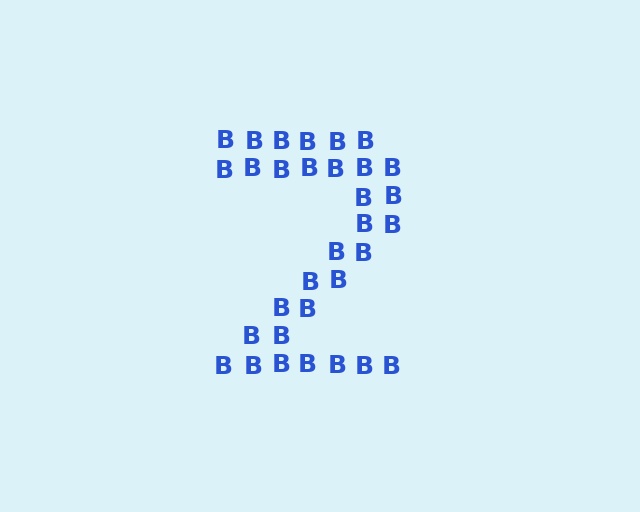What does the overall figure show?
The overall figure shows the digit 2.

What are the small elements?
The small elements are letter B's.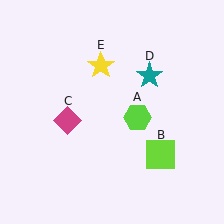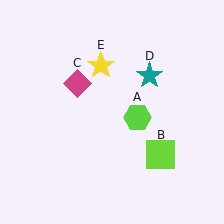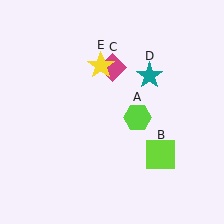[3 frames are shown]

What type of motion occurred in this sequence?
The magenta diamond (object C) rotated clockwise around the center of the scene.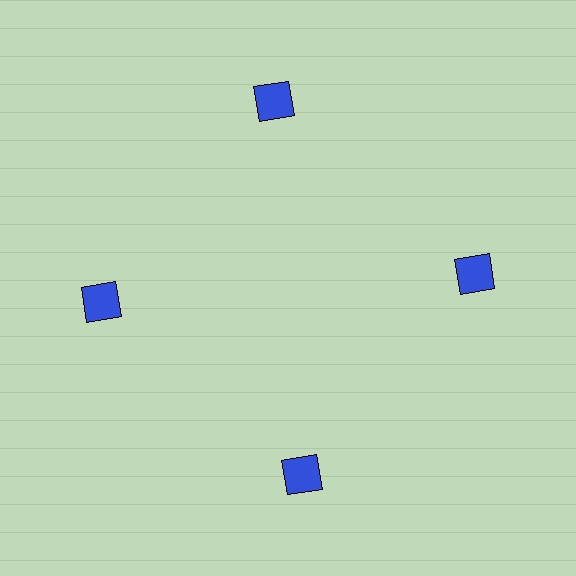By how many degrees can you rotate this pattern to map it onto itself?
The pattern maps onto itself every 90 degrees of rotation.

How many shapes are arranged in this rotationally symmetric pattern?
There are 4 shapes, arranged in 4 groups of 1.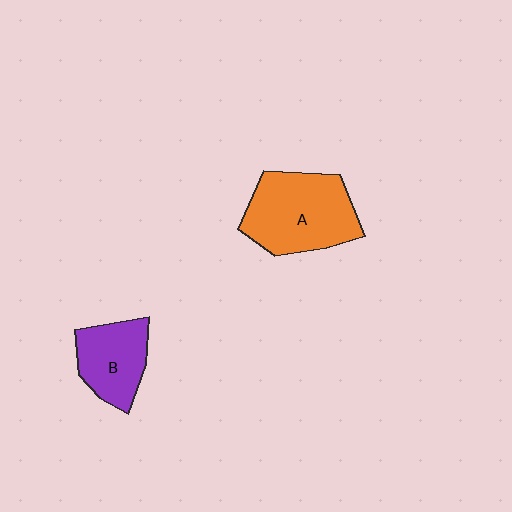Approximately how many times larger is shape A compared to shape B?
Approximately 1.5 times.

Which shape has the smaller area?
Shape B (purple).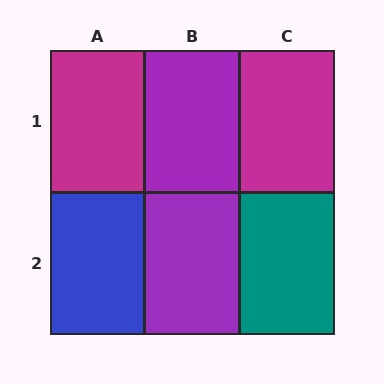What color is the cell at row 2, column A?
Blue.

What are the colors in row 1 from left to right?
Magenta, purple, magenta.